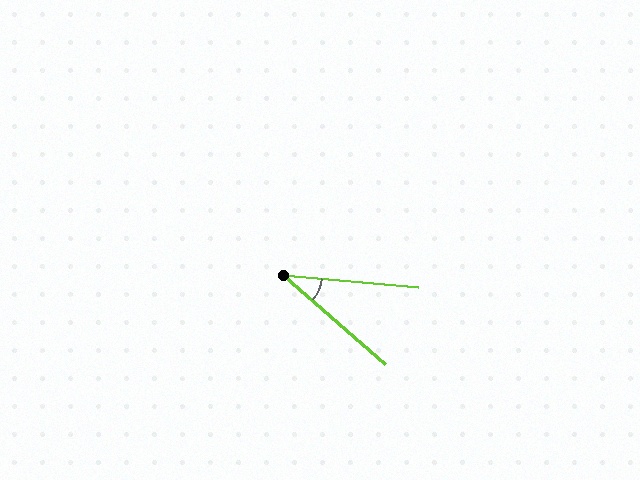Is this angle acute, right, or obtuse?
It is acute.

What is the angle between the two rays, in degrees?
Approximately 36 degrees.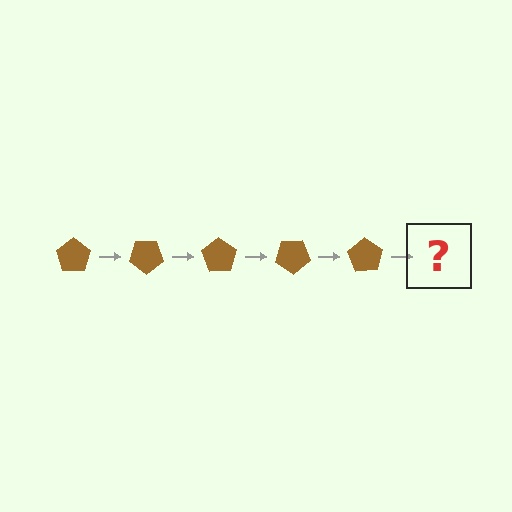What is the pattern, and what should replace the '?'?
The pattern is that the pentagon rotates 35 degrees each step. The '?' should be a brown pentagon rotated 175 degrees.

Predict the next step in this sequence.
The next step is a brown pentagon rotated 175 degrees.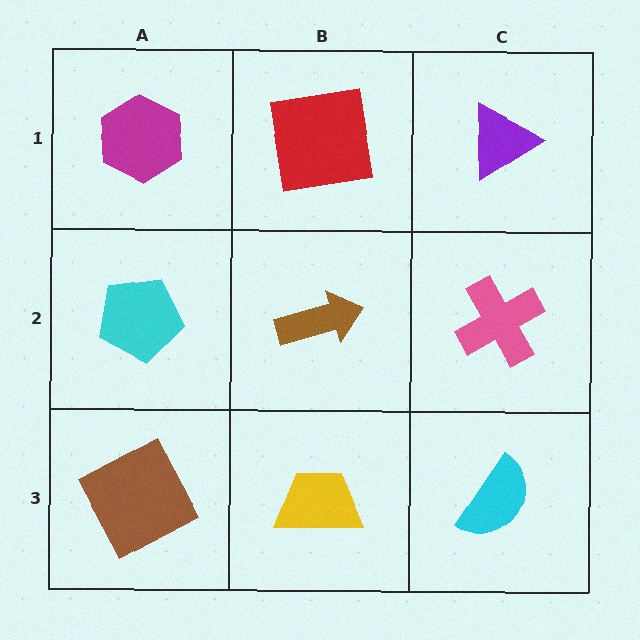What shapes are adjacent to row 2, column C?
A purple triangle (row 1, column C), a cyan semicircle (row 3, column C), a brown arrow (row 2, column B).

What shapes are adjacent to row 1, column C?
A pink cross (row 2, column C), a red square (row 1, column B).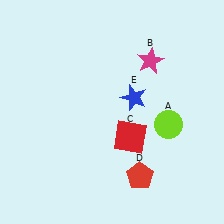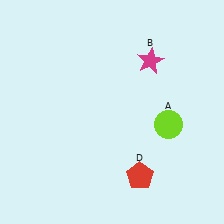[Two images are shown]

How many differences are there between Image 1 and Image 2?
There are 2 differences between the two images.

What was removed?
The red square (C), the blue star (E) were removed in Image 2.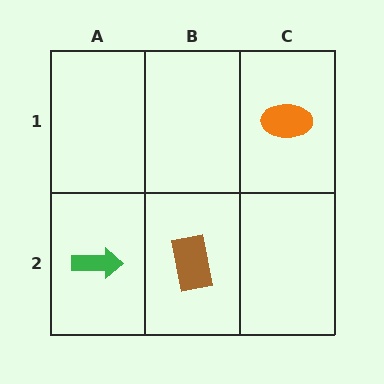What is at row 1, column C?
An orange ellipse.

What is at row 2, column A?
A green arrow.